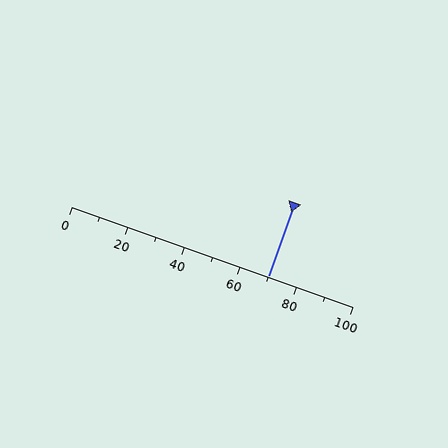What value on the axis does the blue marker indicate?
The marker indicates approximately 70.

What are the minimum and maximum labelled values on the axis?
The axis runs from 0 to 100.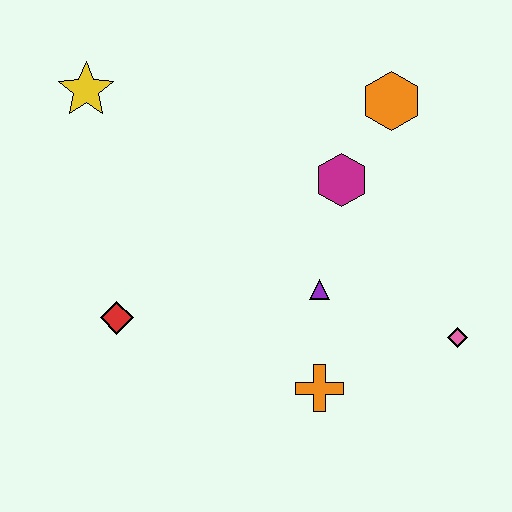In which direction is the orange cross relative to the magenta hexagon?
The orange cross is below the magenta hexagon.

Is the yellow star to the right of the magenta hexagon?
No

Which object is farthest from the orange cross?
The yellow star is farthest from the orange cross.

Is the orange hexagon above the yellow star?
No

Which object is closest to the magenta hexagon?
The orange hexagon is closest to the magenta hexagon.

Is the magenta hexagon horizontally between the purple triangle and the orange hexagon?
Yes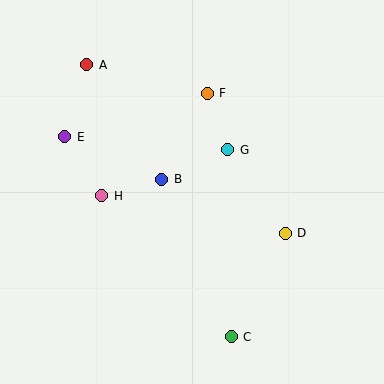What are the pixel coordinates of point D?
Point D is at (285, 233).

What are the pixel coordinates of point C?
Point C is at (231, 337).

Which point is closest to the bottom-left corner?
Point H is closest to the bottom-left corner.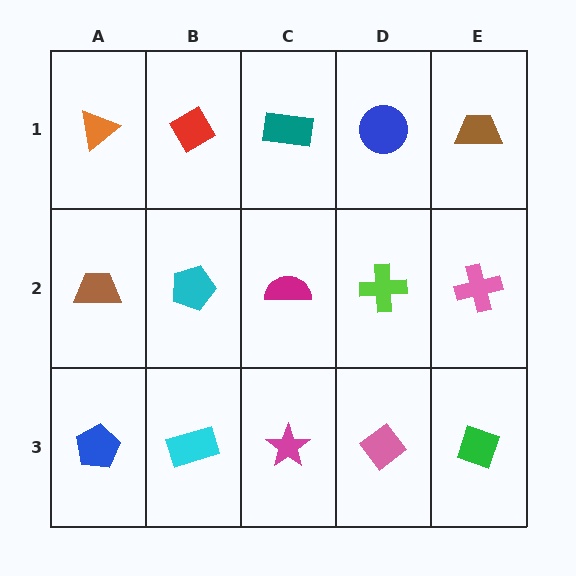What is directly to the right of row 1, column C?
A blue circle.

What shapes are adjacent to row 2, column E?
A brown trapezoid (row 1, column E), a green diamond (row 3, column E), a lime cross (row 2, column D).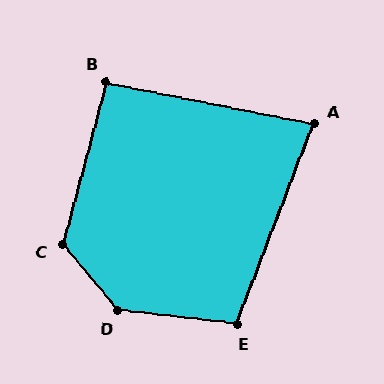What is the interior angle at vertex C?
Approximately 125 degrees (obtuse).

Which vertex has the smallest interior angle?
A, at approximately 80 degrees.